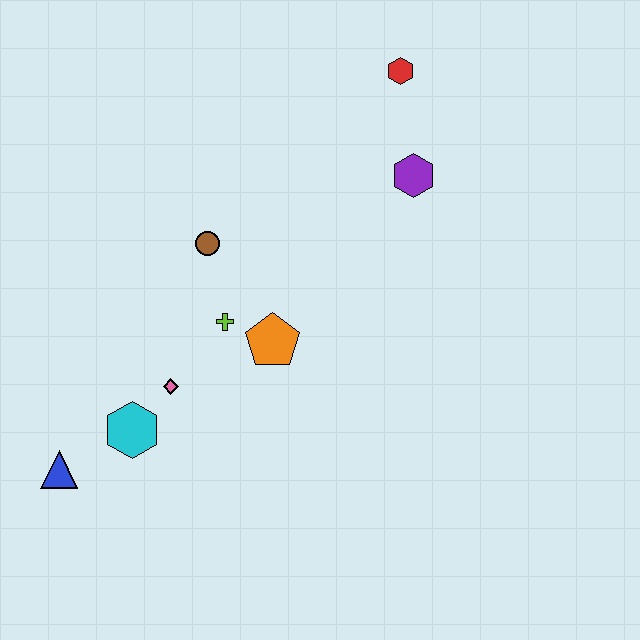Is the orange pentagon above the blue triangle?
Yes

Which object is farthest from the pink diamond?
The red hexagon is farthest from the pink diamond.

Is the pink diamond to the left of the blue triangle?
No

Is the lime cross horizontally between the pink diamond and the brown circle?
No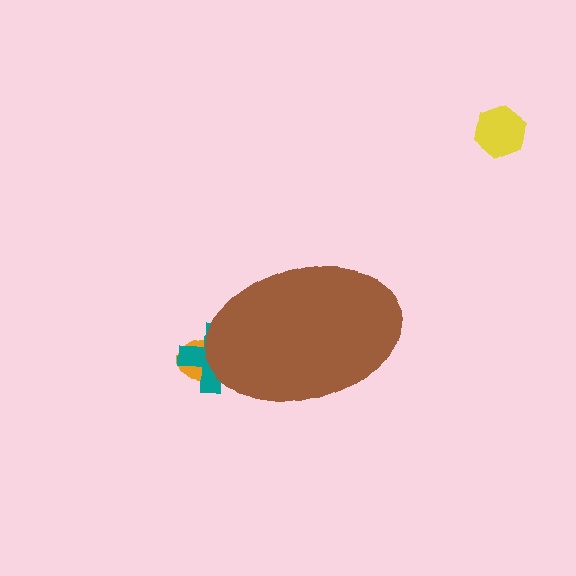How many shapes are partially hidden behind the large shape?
2 shapes are partially hidden.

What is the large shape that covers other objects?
A brown ellipse.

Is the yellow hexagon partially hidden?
No, the yellow hexagon is fully visible.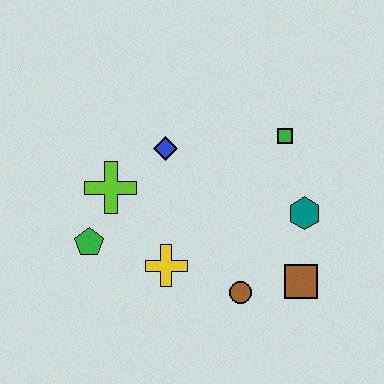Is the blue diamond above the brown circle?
Yes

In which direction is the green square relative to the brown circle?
The green square is above the brown circle.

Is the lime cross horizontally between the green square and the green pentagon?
Yes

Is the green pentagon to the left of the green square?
Yes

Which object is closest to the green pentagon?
The lime cross is closest to the green pentagon.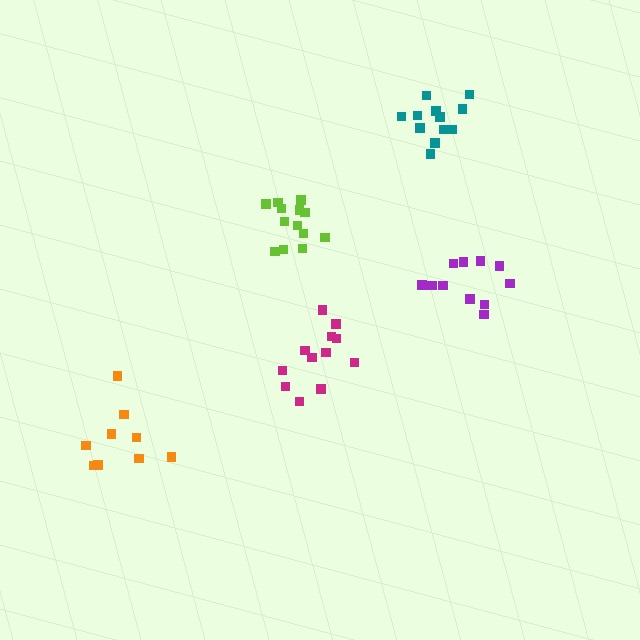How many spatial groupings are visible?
There are 5 spatial groupings.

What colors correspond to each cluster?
The clusters are colored: lime, teal, purple, magenta, orange.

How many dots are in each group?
Group 1: 13 dots, Group 2: 12 dots, Group 3: 12 dots, Group 4: 12 dots, Group 5: 9 dots (58 total).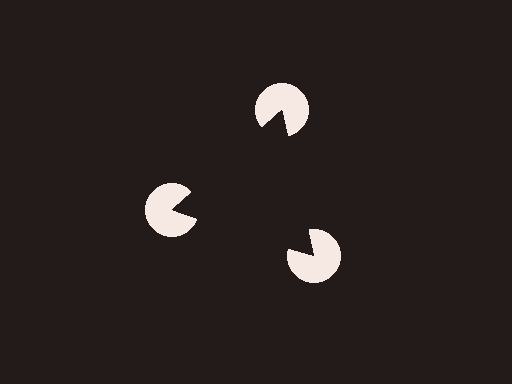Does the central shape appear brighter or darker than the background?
It typically appears slightly darker than the background, even though no actual brightness change is drawn.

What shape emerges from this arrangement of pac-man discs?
An illusory triangle — its edges are inferred from the aligned wedge cuts in the pac-man discs, not physically drawn.